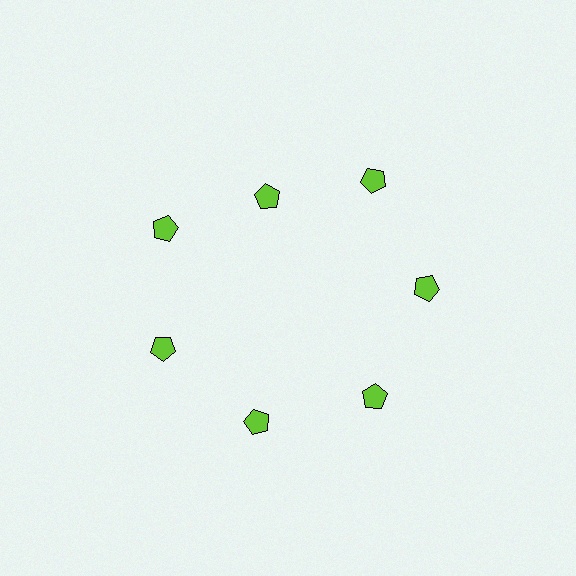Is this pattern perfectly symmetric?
No. The 7 lime pentagons are arranged in a ring, but one element near the 12 o'clock position is pulled inward toward the center, breaking the 7-fold rotational symmetry.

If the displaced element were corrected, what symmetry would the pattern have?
It would have 7-fold rotational symmetry — the pattern would map onto itself every 51 degrees.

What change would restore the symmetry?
The symmetry would be restored by moving it outward, back onto the ring so that all 7 pentagons sit at equal angles and equal distance from the center.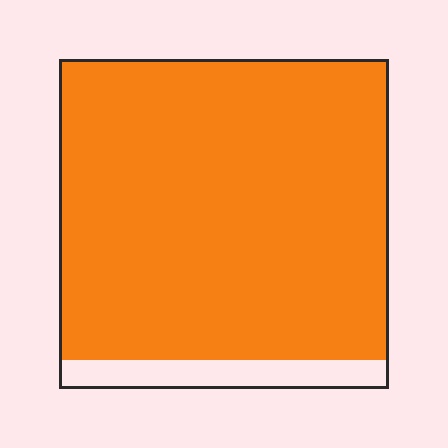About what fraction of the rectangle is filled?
About nine tenths (9/10).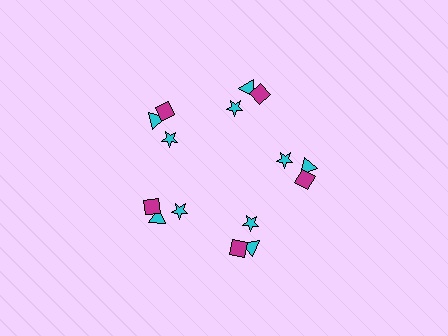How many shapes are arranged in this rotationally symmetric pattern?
There are 15 shapes, arranged in 5 groups of 3.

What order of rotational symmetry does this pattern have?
This pattern has 5-fold rotational symmetry.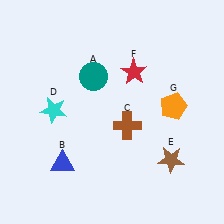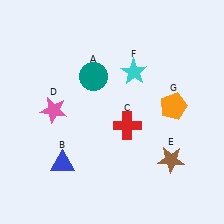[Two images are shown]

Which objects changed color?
C changed from brown to red. D changed from cyan to pink. F changed from red to cyan.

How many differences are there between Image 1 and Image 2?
There are 3 differences between the two images.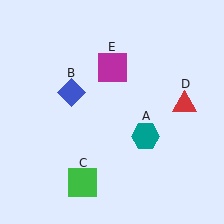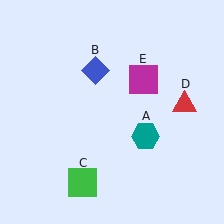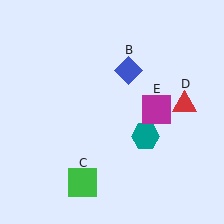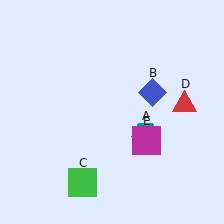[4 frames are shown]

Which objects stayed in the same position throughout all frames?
Teal hexagon (object A) and green square (object C) and red triangle (object D) remained stationary.